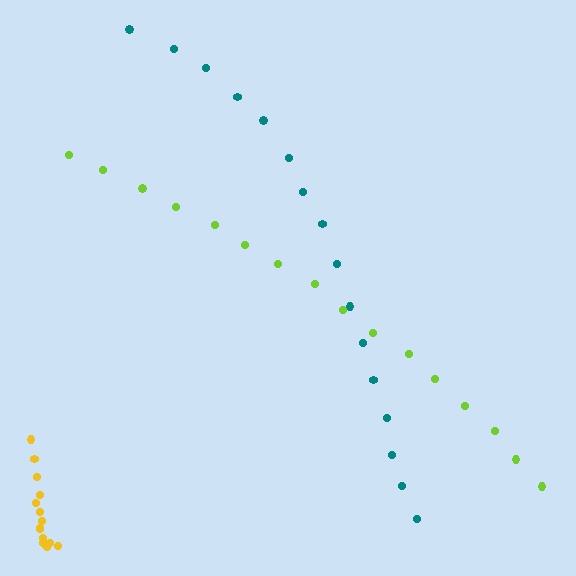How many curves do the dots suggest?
There are 3 distinct paths.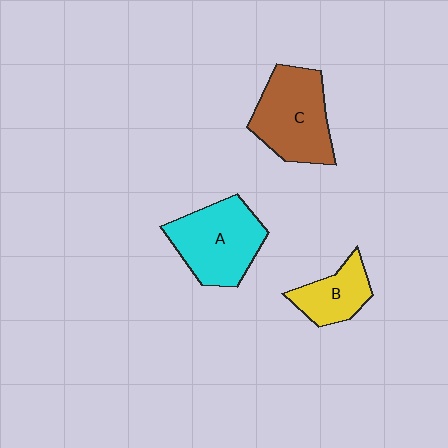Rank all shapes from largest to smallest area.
From largest to smallest: C (brown), A (cyan), B (yellow).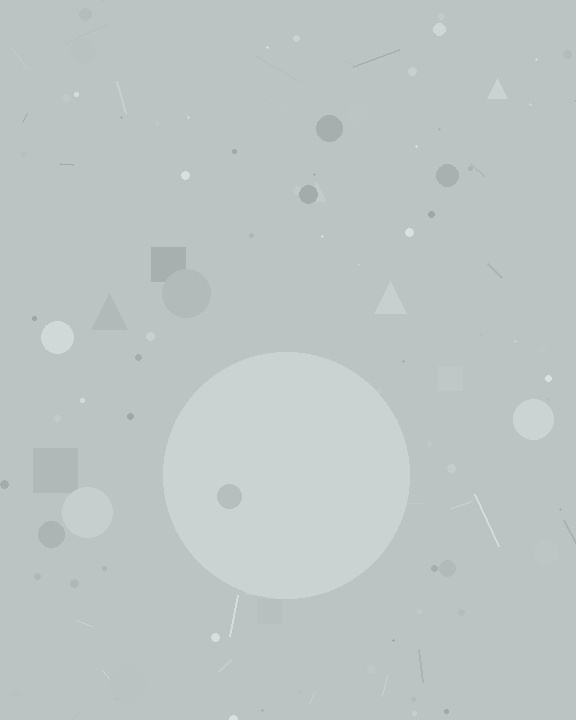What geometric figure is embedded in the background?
A circle is embedded in the background.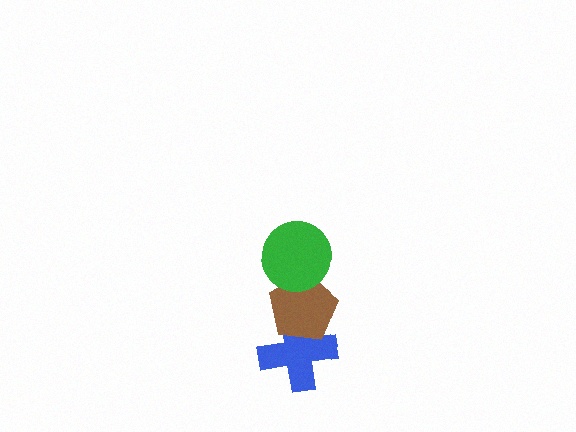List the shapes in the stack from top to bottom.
From top to bottom: the green circle, the brown pentagon, the blue cross.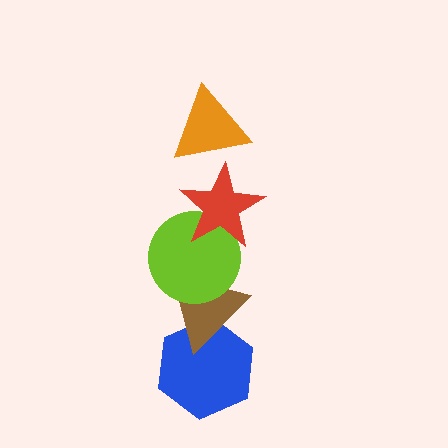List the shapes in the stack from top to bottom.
From top to bottom: the orange triangle, the red star, the lime circle, the brown triangle, the blue hexagon.